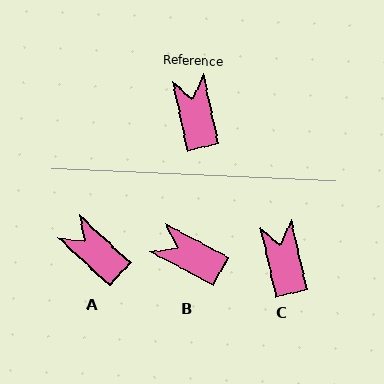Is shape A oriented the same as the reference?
No, it is off by about 34 degrees.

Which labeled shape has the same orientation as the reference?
C.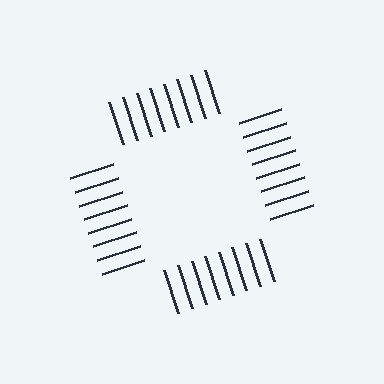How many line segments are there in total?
32 — 8 along each of the 4 edges.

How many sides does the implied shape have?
4 sides — the line-ends trace a square.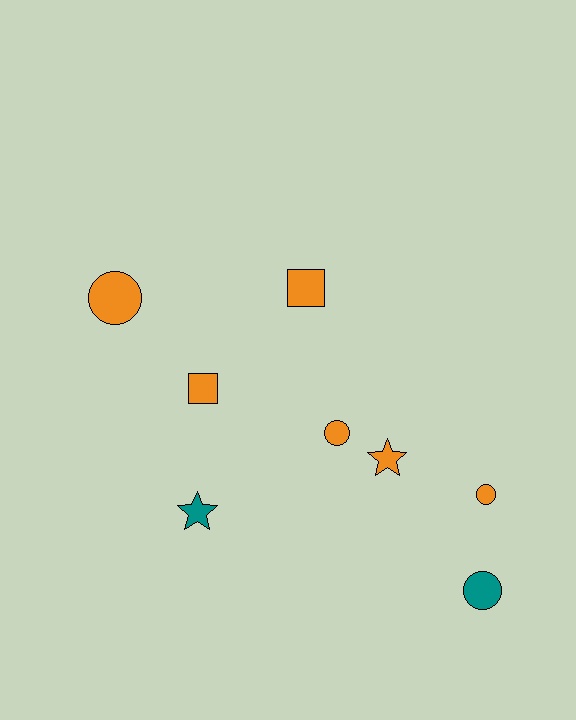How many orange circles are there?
There are 3 orange circles.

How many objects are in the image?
There are 8 objects.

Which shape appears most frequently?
Circle, with 4 objects.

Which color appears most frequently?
Orange, with 6 objects.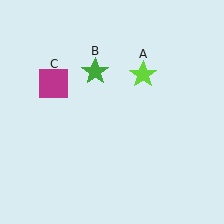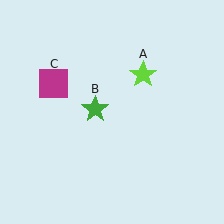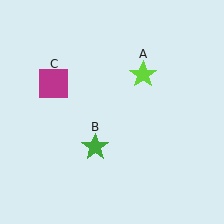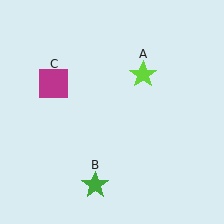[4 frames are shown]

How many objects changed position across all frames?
1 object changed position: green star (object B).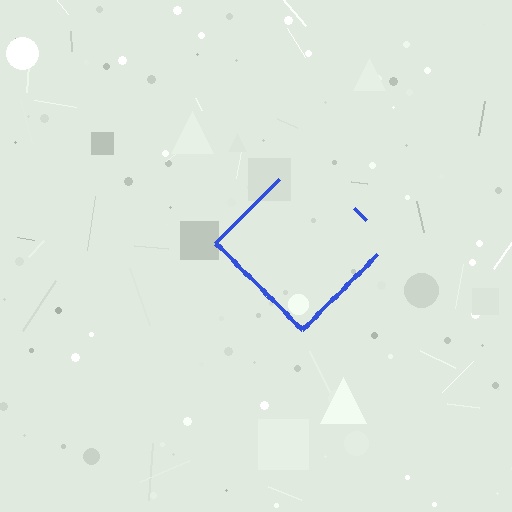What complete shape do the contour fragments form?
The contour fragments form a diamond.